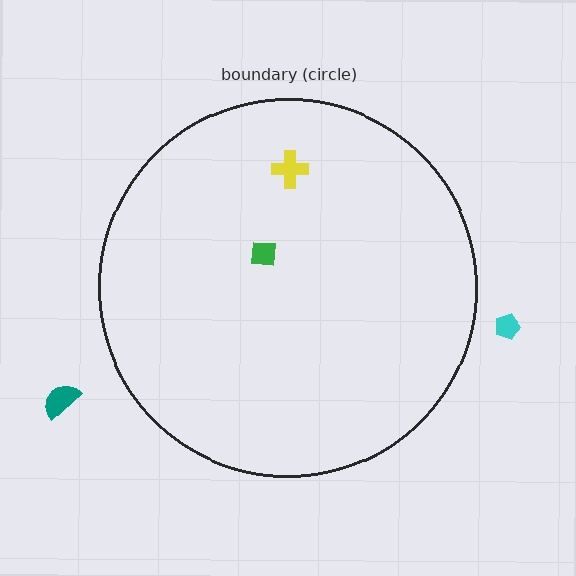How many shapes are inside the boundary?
2 inside, 2 outside.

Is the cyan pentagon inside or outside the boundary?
Outside.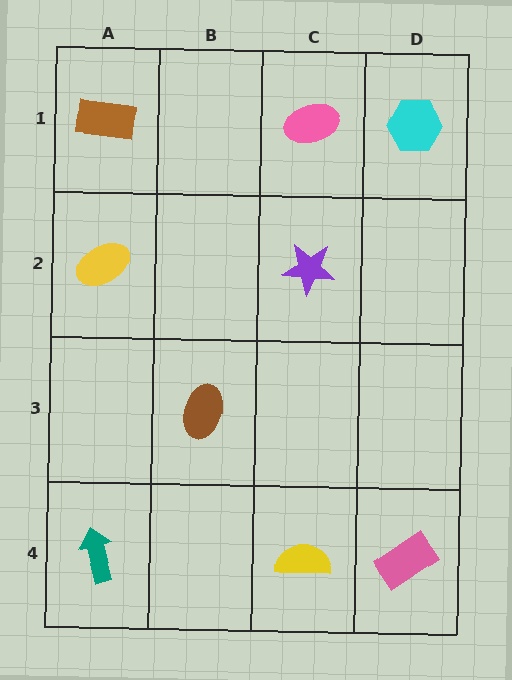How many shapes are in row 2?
2 shapes.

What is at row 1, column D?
A cyan hexagon.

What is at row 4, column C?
A yellow semicircle.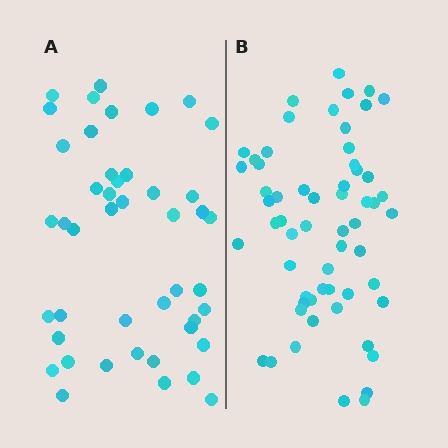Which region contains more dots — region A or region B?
Region B (the right region) has more dots.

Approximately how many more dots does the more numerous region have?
Region B has approximately 15 more dots than region A.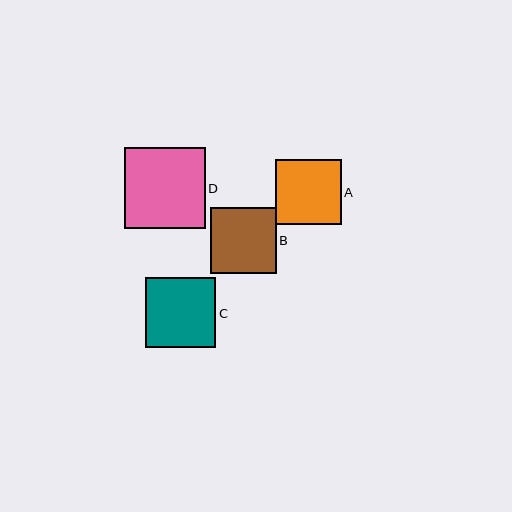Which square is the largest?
Square D is the largest with a size of approximately 81 pixels.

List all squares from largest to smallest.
From largest to smallest: D, C, B, A.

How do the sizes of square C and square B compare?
Square C and square B are approximately the same size.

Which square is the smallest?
Square A is the smallest with a size of approximately 66 pixels.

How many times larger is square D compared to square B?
Square D is approximately 1.2 times the size of square B.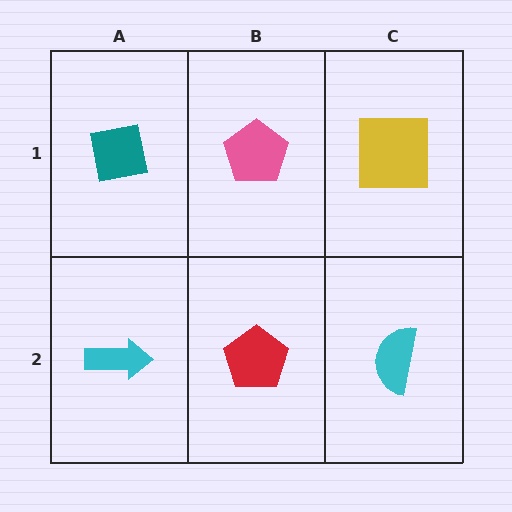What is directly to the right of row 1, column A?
A pink pentagon.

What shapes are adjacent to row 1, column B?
A red pentagon (row 2, column B), a teal square (row 1, column A), a yellow square (row 1, column C).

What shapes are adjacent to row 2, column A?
A teal square (row 1, column A), a red pentagon (row 2, column B).